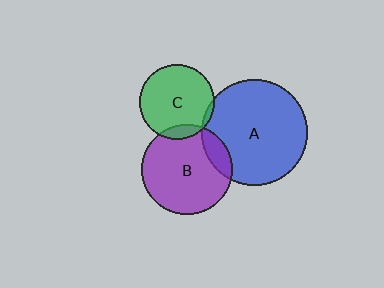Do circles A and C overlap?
Yes.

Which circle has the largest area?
Circle A (blue).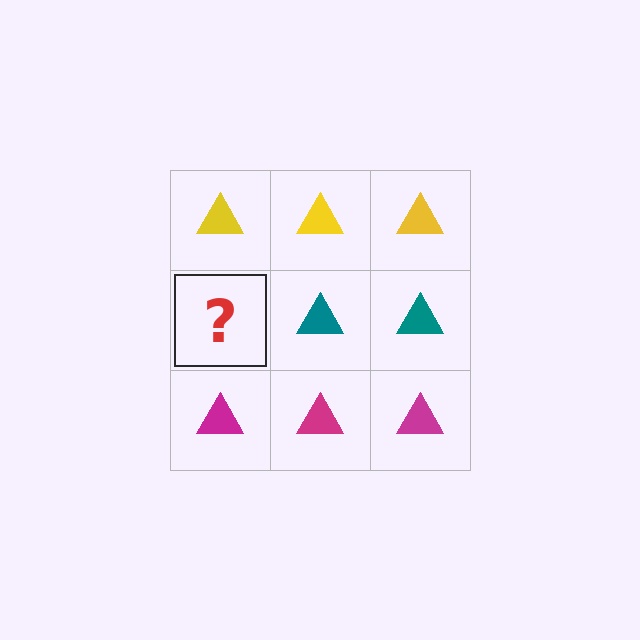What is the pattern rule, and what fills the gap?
The rule is that each row has a consistent color. The gap should be filled with a teal triangle.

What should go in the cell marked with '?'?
The missing cell should contain a teal triangle.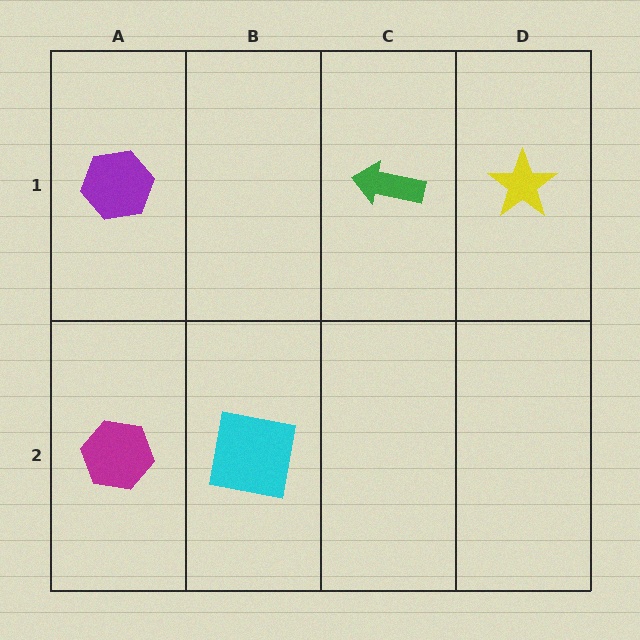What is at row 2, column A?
A magenta hexagon.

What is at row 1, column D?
A yellow star.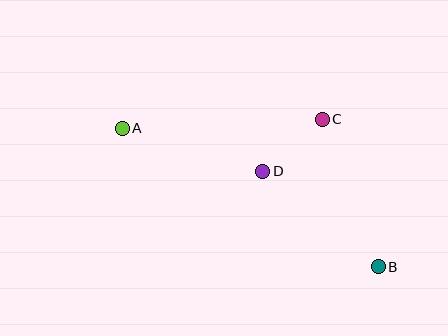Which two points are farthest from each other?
Points A and B are farthest from each other.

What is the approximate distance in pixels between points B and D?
The distance between B and D is approximately 150 pixels.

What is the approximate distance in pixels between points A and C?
The distance between A and C is approximately 200 pixels.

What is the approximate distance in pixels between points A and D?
The distance between A and D is approximately 147 pixels.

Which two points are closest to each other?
Points C and D are closest to each other.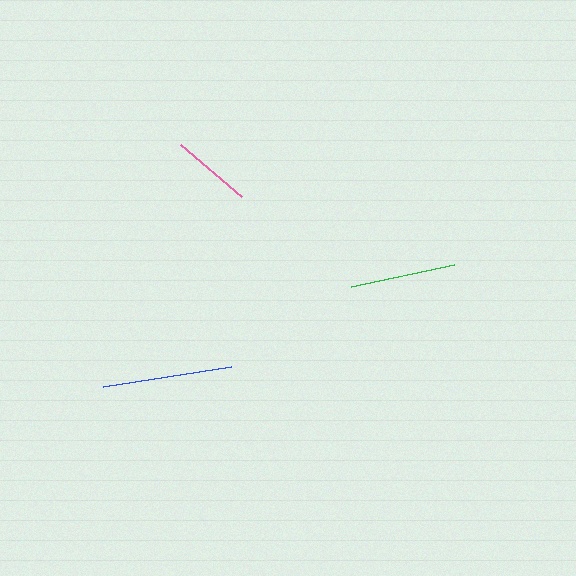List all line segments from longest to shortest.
From longest to shortest: blue, green, pink.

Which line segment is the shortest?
The pink line is the shortest at approximately 81 pixels.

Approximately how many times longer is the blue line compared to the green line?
The blue line is approximately 1.2 times the length of the green line.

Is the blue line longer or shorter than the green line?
The blue line is longer than the green line.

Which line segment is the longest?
The blue line is the longest at approximately 130 pixels.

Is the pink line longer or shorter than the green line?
The green line is longer than the pink line.